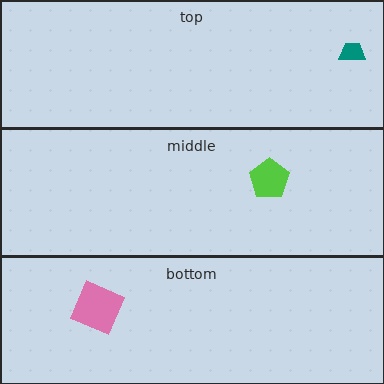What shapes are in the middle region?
The lime pentagon.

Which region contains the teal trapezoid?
The top region.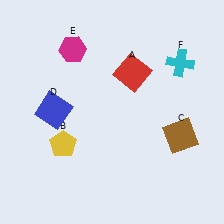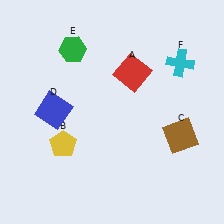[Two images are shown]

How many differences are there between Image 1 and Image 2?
There is 1 difference between the two images.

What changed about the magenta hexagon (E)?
In Image 1, E is magenta. In Image 2, it changed to green.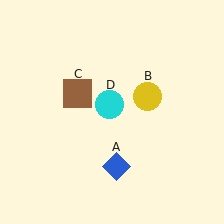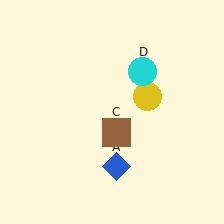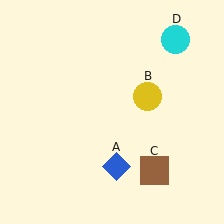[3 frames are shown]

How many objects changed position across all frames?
2 objects changed position: brown square (object C), cyan circle (object D).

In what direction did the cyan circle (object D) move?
The cyan circle (object D) moved up and to the right.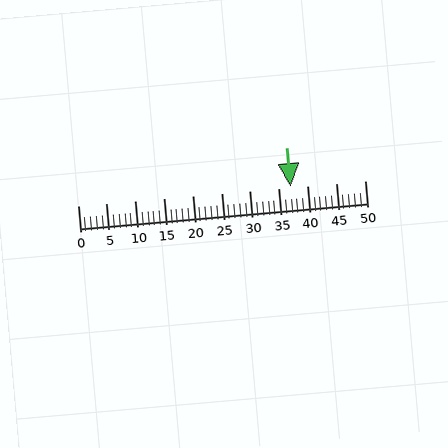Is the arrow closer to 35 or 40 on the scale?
The arrow is closer to 35.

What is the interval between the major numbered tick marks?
The major tick marks are spaced 5 units apart.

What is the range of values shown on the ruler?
The ruler shows values from 0 to 50.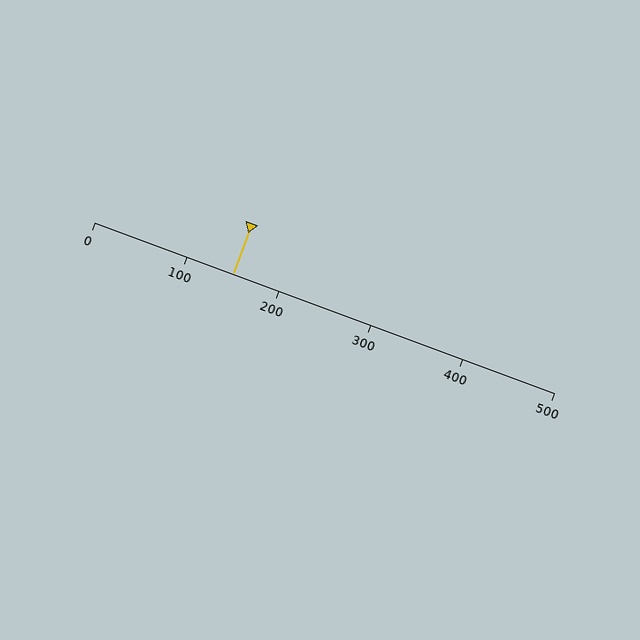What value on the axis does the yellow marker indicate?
The marker indicates approximately 150.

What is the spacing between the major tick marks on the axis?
The major ticks are spaced 100 apart.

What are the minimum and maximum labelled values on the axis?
The axis runs from 0 to 500.